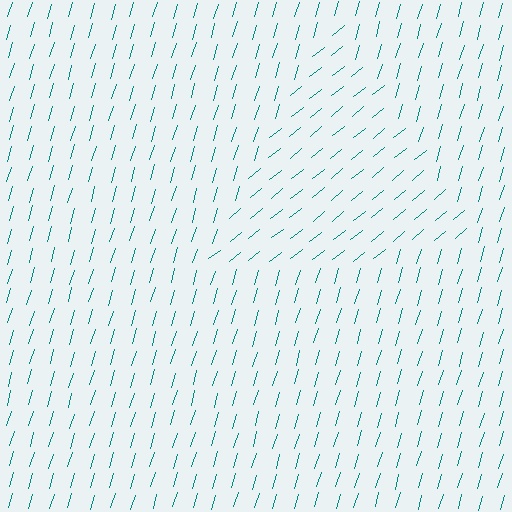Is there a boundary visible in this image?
Yes, there is a texture boundary formed by a change in line orientation.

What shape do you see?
I see a triangle.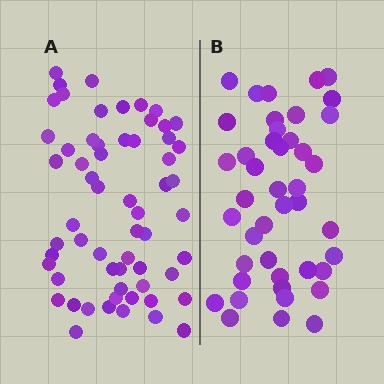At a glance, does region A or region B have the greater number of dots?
Region A (the left region) has more dots.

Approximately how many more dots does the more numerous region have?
Region A has approximately 15 more dots than region B.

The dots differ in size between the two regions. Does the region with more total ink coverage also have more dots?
No. Region B has more total ink coverage because its dots are larger, but region A actually contains more individual dots. Total area can be misleading — the number of items is what matters here.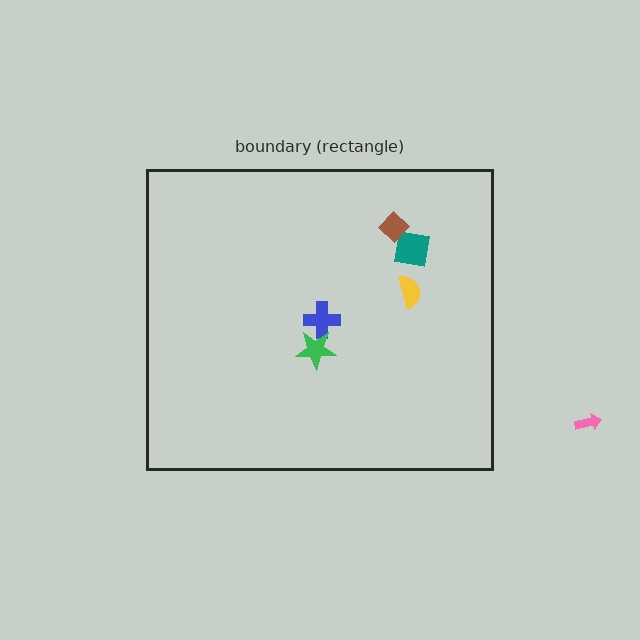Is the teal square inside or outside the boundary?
Inside.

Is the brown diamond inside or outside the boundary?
Inside.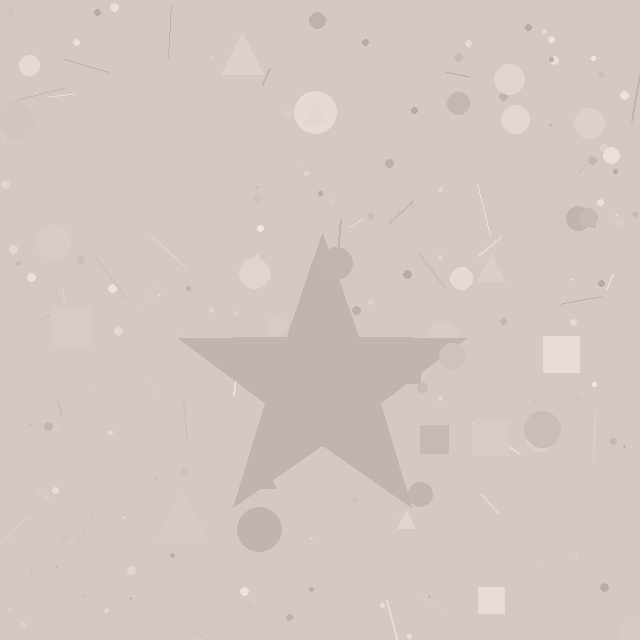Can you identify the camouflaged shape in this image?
The camouflaged shape is a star.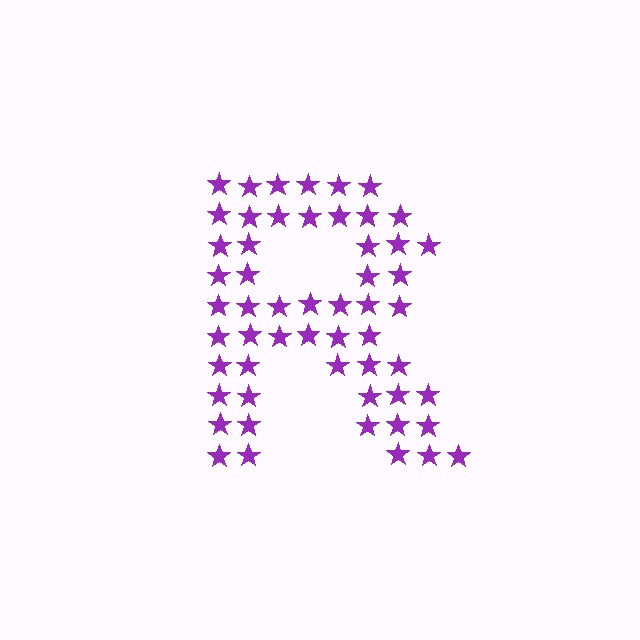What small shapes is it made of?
It is made of small stars.